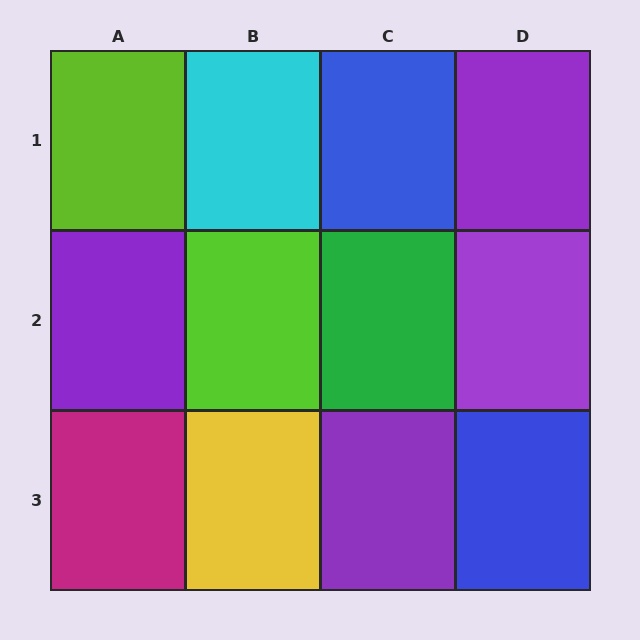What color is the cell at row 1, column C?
Blue.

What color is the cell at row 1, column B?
Cyan.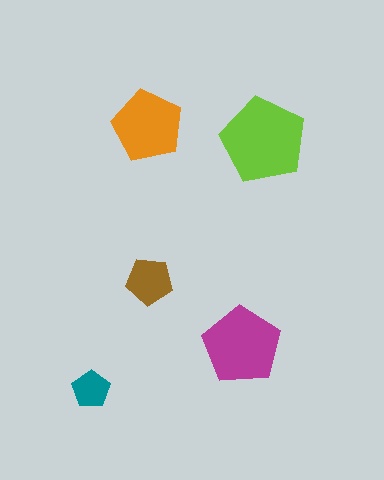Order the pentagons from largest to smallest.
the lime one, the magenta one, the orange one, the brown one, the teal one.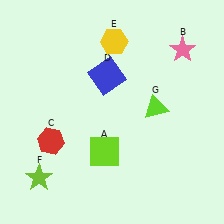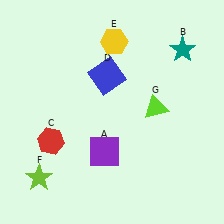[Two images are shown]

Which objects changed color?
A changed from lime to purple. B changed from pink to teal.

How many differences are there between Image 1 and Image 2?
There are 2 differences between the two images.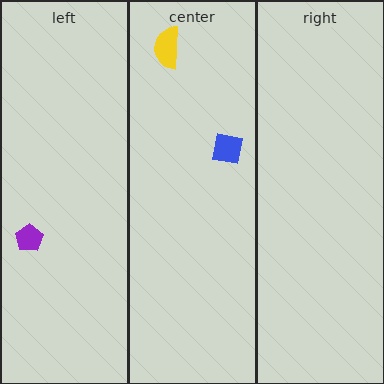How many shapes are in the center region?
2.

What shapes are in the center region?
The blue square, the yellow semicircle.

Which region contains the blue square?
The center region.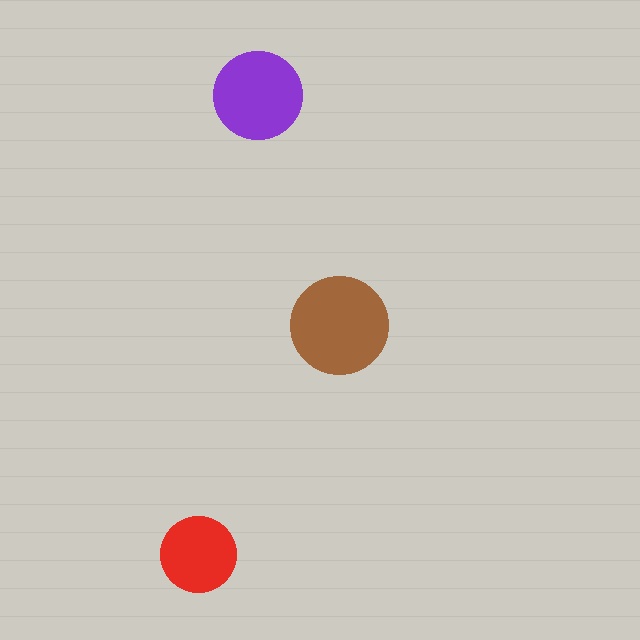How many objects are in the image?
There are 3 objects in the image.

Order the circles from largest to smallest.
the brown one, the purple one, the red one.